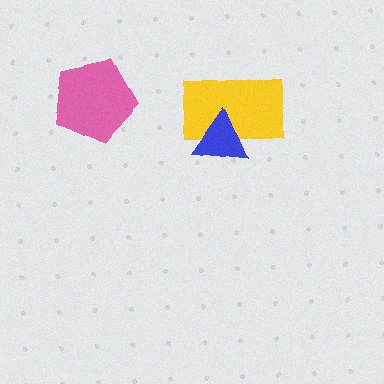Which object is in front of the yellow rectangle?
The blue triangle is in front of the yellow rectangle.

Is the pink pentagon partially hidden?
No, no other shape covers it.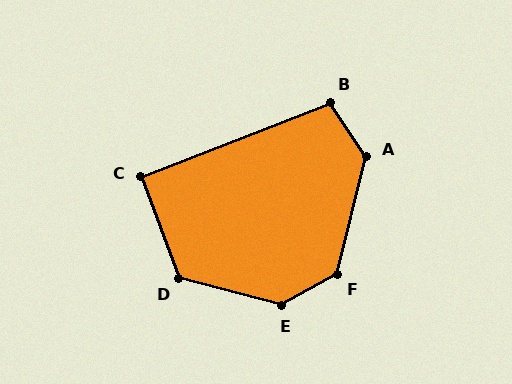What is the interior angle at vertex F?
Approximately 132 degrees (obtuse).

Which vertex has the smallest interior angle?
C, at approximately 91 degrees.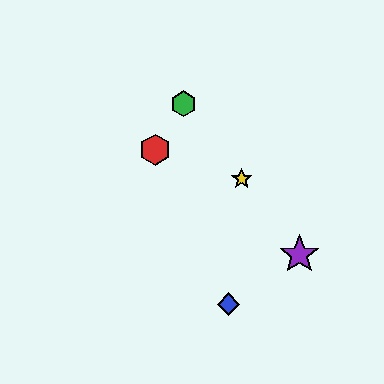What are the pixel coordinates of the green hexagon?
The green hexagon is at (184, 104).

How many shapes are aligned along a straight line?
3 shapes (the green hexagon, the yellow star, the purple star) are aligned along a straight line.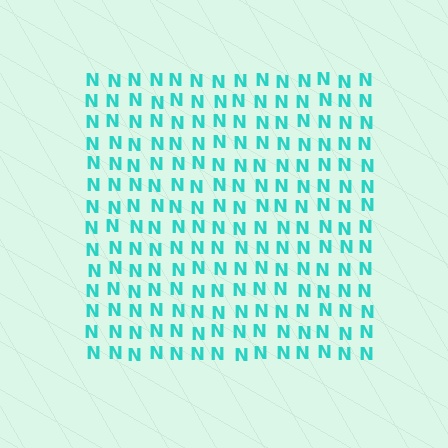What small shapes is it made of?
It is made of small letter N's.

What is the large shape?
The large shape is a square.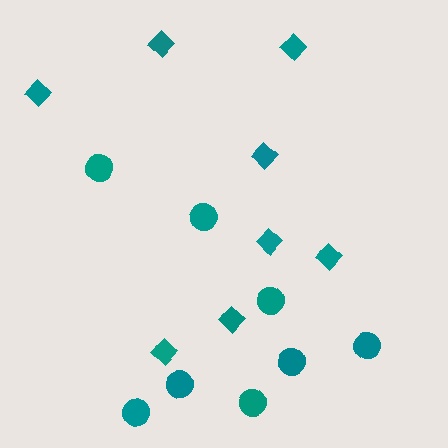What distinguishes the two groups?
There are 2 groups: one group of circles (8) and one group of diamonds (8).